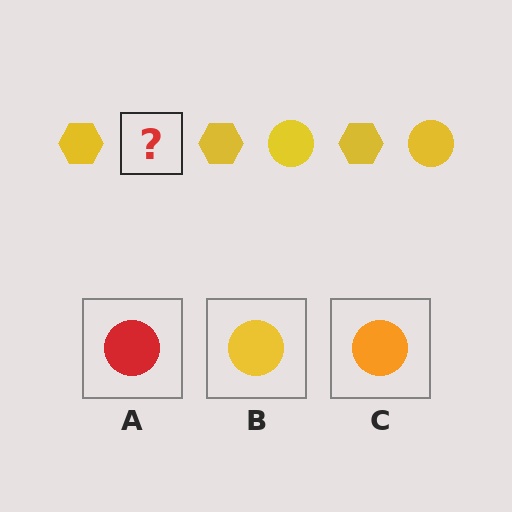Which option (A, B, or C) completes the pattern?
B.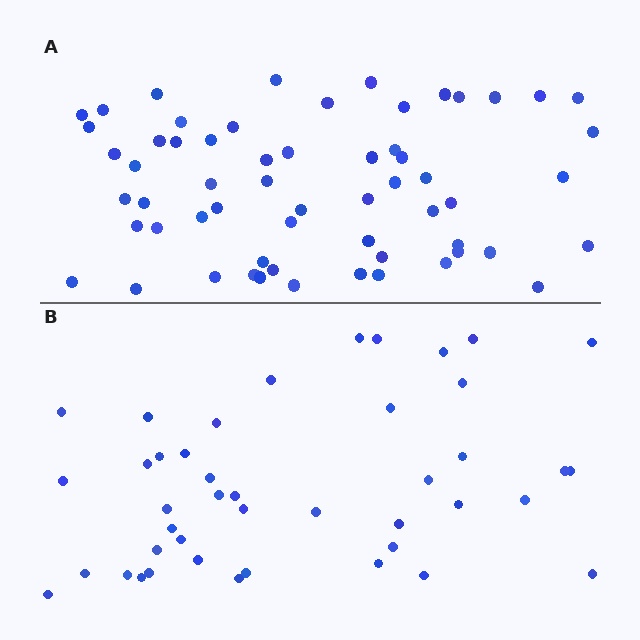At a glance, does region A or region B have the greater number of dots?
Region A (the top region) has more dots.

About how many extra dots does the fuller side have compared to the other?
Region A has approximately 15 more dots than region B.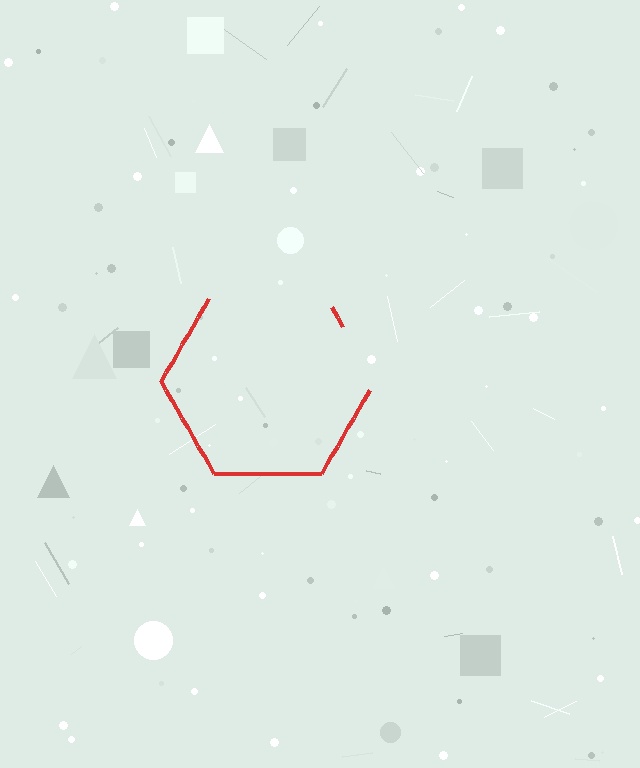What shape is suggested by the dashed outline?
The dashed outline suggests a hexagon.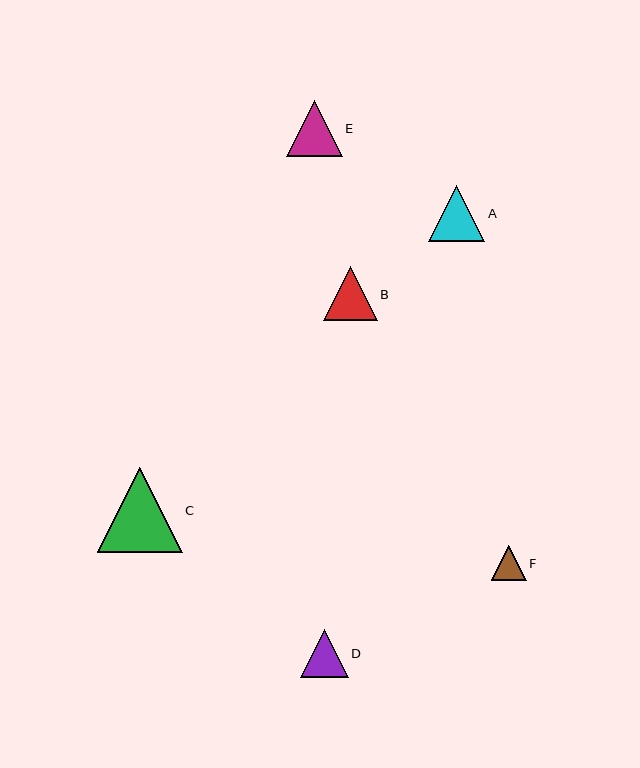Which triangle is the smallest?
Triangle F is the smallest with a size of approximately 35 pixels.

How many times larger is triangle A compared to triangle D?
Triangle A is approximately 1.2 times the size of triangle D.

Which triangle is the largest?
Triangle C is the largest with a size of approximately 84 pixels.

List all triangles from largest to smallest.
From largest to smallest: C, A, E, B, D, F.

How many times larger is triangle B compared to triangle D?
Triangle B is approximately 1.1 times the size of triangle D.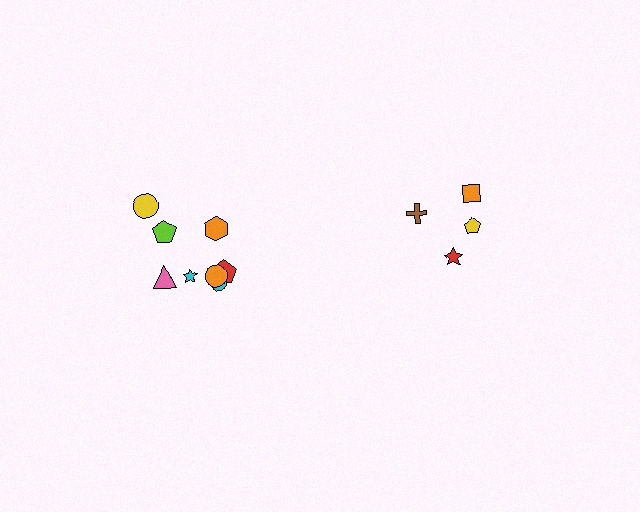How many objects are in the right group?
There are 4 objects.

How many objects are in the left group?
There are 8 objects.